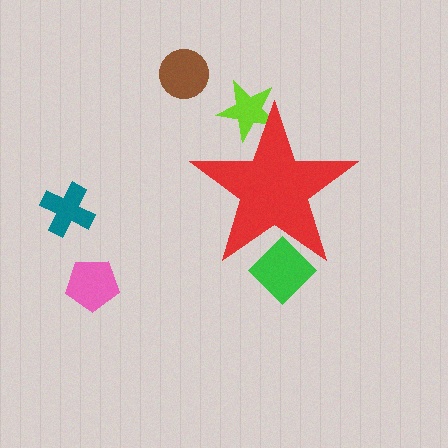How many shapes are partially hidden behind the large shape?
2 shapes are partially hidden.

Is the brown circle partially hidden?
No, the brown circle is fully visible.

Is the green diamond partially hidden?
Yes, the green diamond is partially hidden behind the red star.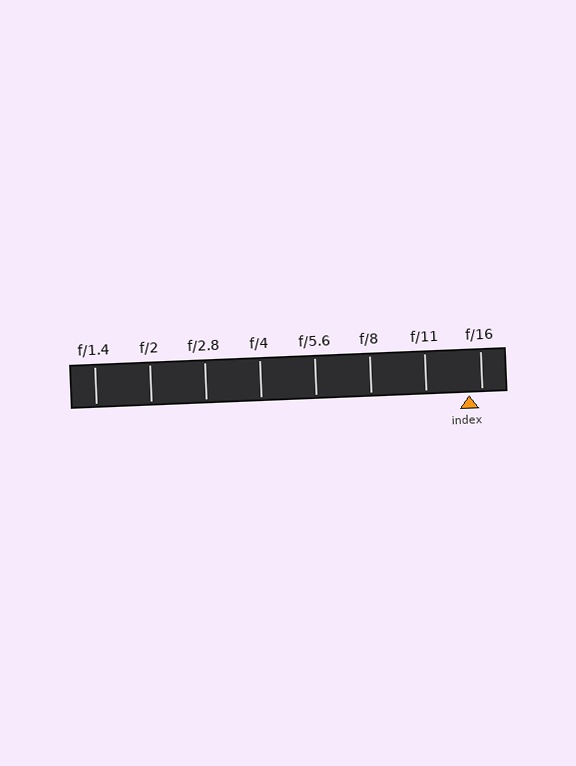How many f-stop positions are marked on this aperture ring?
There are 8 f-stop positions marked.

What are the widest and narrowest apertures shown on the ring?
The widest aperture shown is f/1.4 and the narrowest is f/16.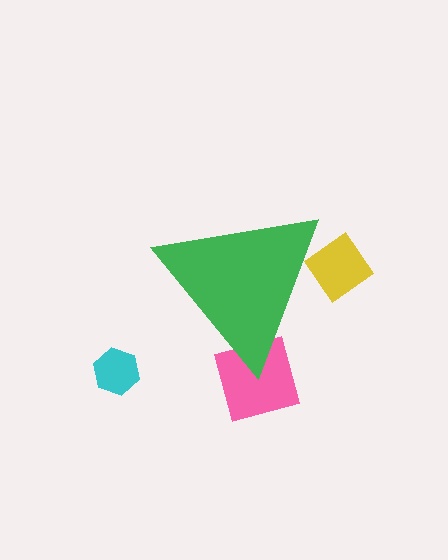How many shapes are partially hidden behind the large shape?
2 shapes are partially hidden.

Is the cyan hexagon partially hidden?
No, the cyan hexagon is fully visible.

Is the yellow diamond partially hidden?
Yes, the yellow diamond is partially hidden behind the green triangle.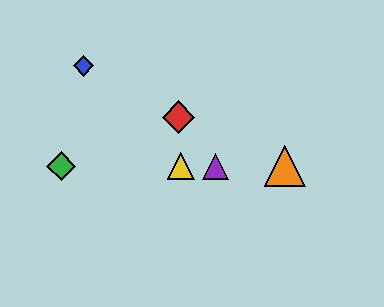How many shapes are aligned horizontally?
4 shapes (the green diamond, the yellow triangle, the purple triangle, the orange triangle) are aligned horizontally.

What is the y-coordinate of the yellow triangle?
The yellow triangle is at y≈166.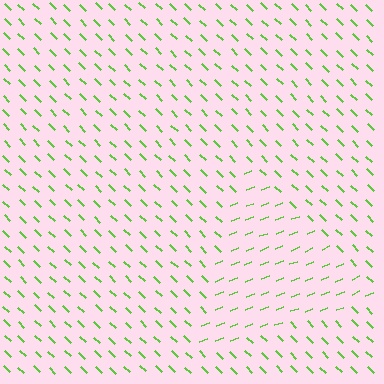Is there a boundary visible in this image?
Yes, there is a texture boundary formed by a change in line orientation.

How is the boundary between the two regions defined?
The boundary is defined purely by a change in line orientation (approximately 66 degrees difference). All lines are the same color and thickness.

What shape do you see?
I see a triangle.